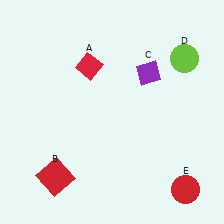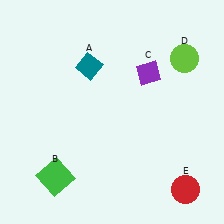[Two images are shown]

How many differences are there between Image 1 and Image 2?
There are 2 differences between the two images.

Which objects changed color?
A changed from red to teal. B changed from red to green.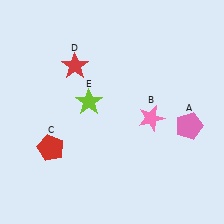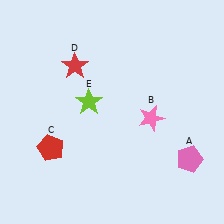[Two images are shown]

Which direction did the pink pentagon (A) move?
The pink pentagon (A) moved down.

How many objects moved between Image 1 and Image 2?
1 object moved between the two images.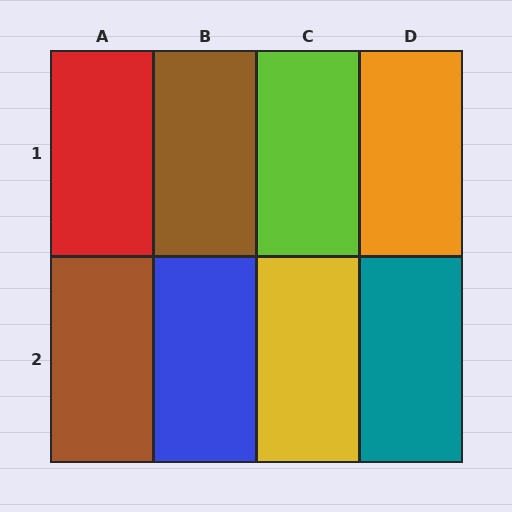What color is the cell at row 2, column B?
Blue.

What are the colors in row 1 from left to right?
Red, brown, lime, orange.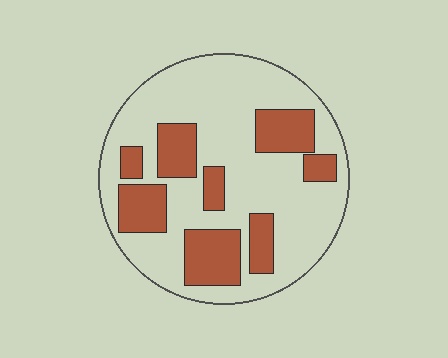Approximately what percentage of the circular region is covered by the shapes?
Approximately 30%.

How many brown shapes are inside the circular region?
8.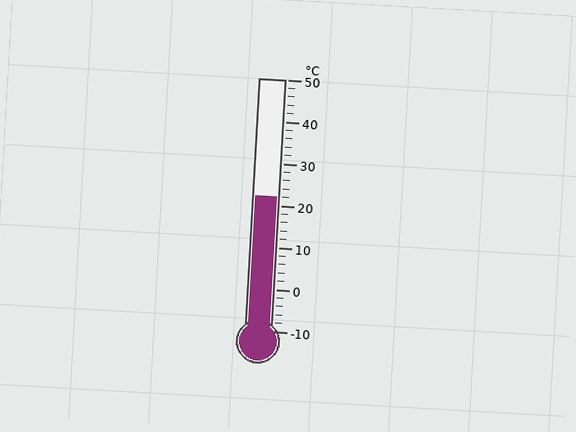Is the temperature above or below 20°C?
The temperature is above 20°C.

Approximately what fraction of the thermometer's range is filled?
The thermometer is filled to approximately 55% of its range.